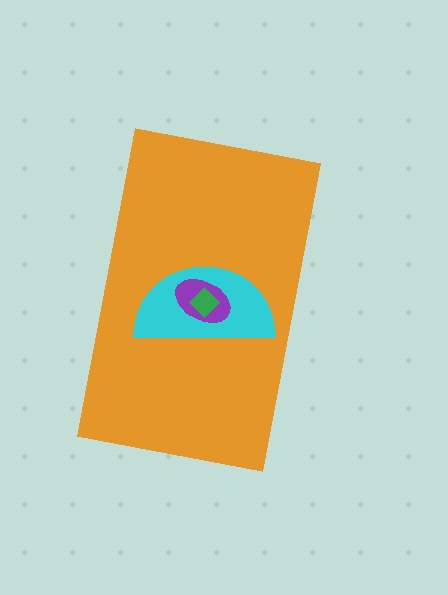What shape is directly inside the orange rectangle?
The cyan semicircle.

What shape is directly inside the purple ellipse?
The green diamond.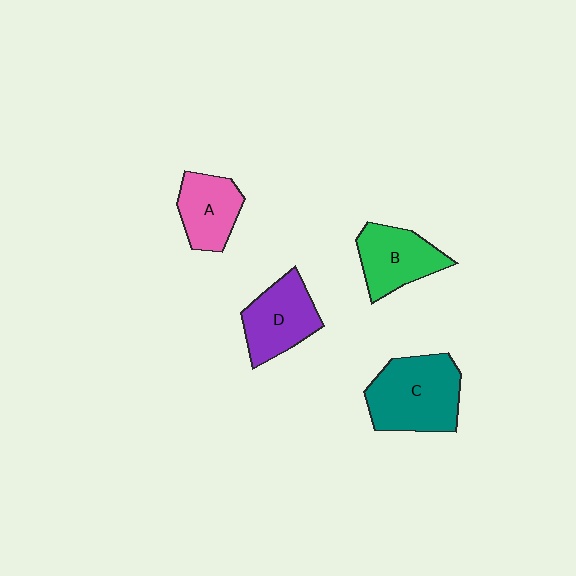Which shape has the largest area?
Shape C (teal).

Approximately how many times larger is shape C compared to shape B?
Approximately 1.4 times.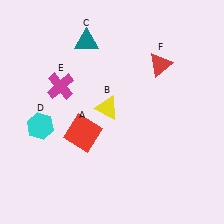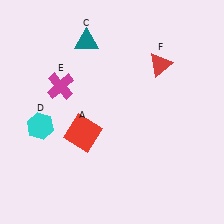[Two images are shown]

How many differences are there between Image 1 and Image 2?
There is 1 difference between the two images.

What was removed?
The yellow triangle (B) was removed in Image 2.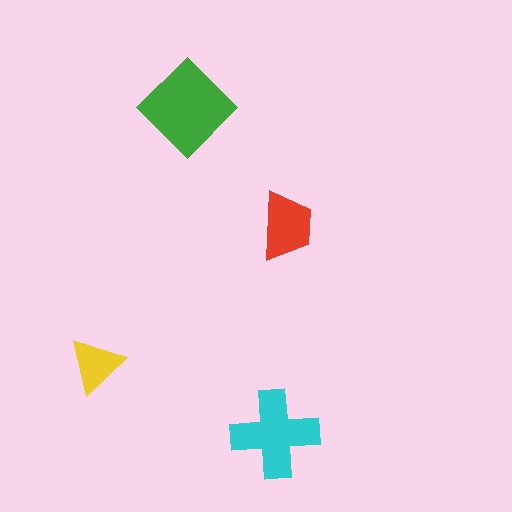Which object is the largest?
The green diamond.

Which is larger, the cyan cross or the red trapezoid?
The cyan cross.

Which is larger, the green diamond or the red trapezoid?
The green diamond.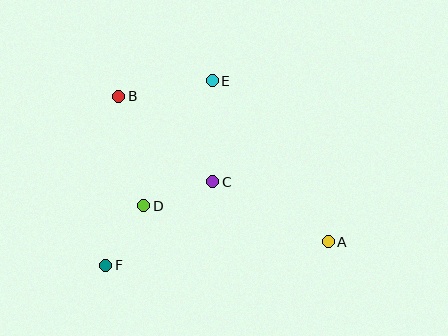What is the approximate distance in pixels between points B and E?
The distance between B and E is approximately 95 pixels.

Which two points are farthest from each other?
Points A and B are farthest from each other.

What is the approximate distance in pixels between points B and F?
The distance between B and F is approximately 169 pixels.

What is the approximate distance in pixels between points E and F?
The distance between E and F is approximately 213 pixels.